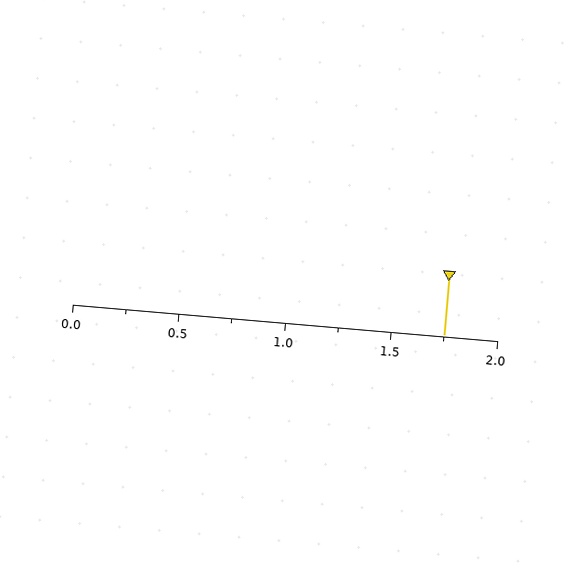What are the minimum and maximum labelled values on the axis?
The axis runs from 0.0 to 2.0.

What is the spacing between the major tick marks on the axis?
The major ticks are spaced 0.5 apart.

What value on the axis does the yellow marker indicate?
The marker indicates approximately 1.75.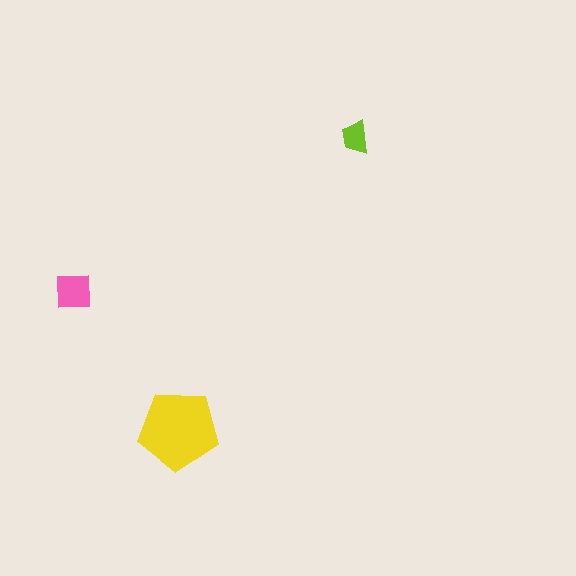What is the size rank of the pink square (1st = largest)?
2nd.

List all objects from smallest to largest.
The lime trapezoid, the pink square, the yellow pentagon.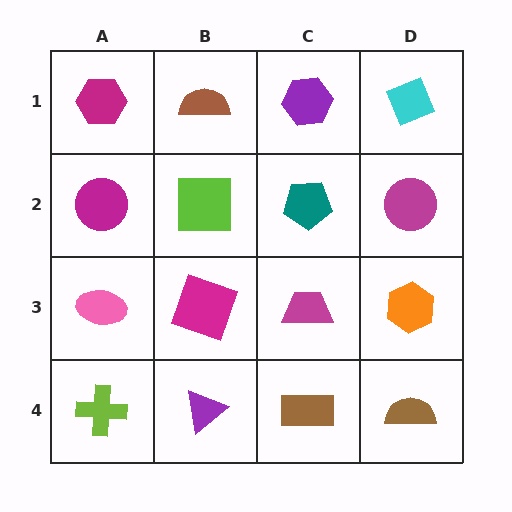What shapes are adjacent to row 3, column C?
A teal pentagon (row 2, column C), a brown rectangle (row 4, column C), a magenta square (row 3, column B), an orange hexagon (row 3, column D).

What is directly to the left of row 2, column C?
A lime square.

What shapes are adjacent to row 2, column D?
A cyan diamond (row 1, column D), an orange hexagon (row 3, column D), a teal pentagon (row 2, column C).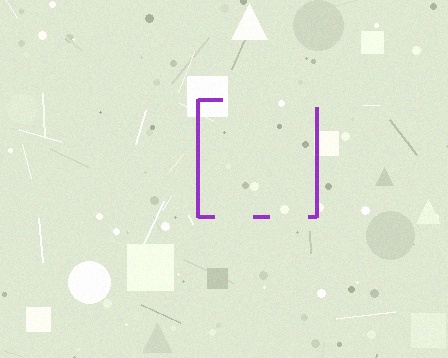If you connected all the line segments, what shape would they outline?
They would outline a square.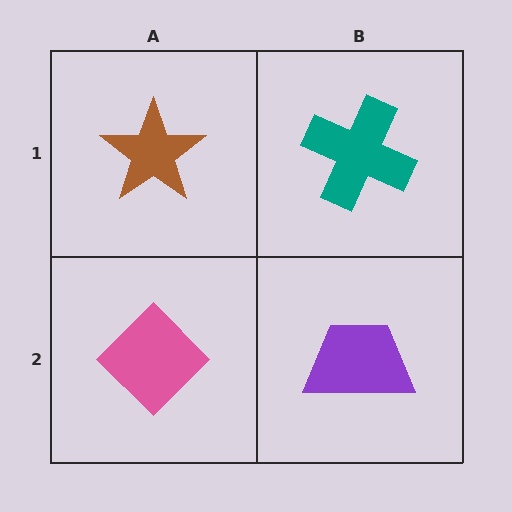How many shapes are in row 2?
2 shapes.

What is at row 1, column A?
A brown star.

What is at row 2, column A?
A pink diamond.